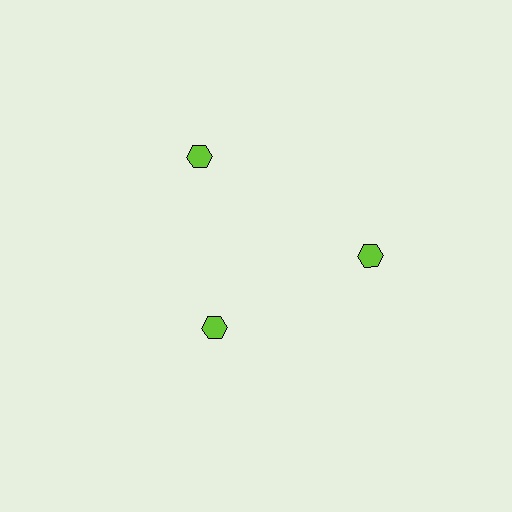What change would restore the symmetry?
The symmetry would be restored by moving it outward, back onto the ring so that all 3 hexagons sit at equal angles and equal distance from the center.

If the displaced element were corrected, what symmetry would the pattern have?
It would have 3-fold rotational symmetry — the pattern would map onto itself every 120 degrees.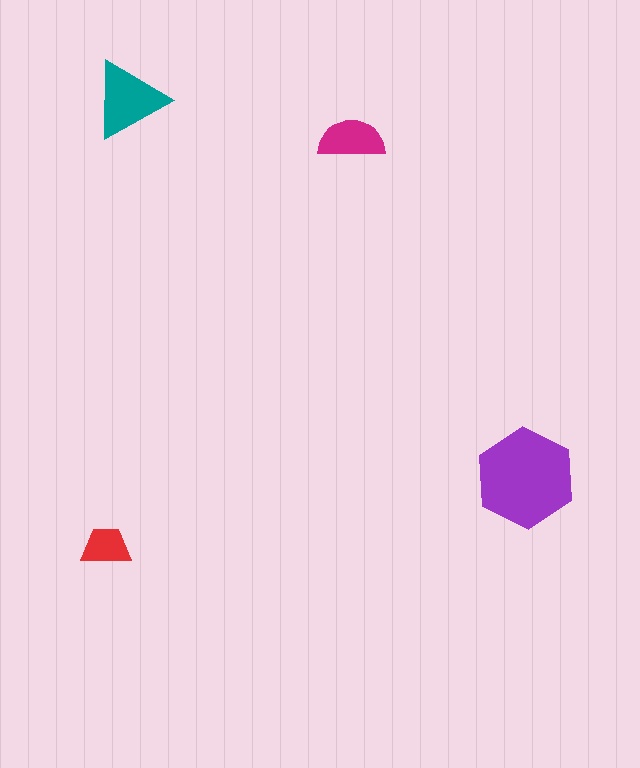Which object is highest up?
The teal triangle is topmost.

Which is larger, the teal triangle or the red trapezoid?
The teal triangle.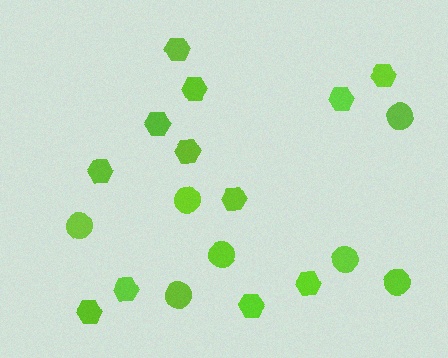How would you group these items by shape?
There are 2 groups: one group of hexagons (12) and one group of circles (7).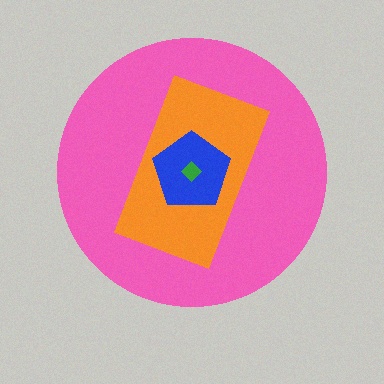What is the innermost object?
The green diamond.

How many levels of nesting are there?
4.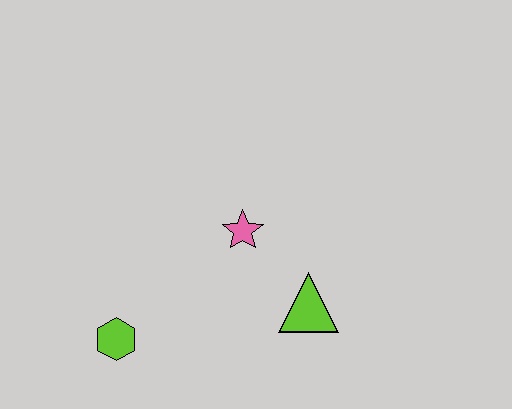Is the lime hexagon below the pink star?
Yes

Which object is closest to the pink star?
The lime triangle is closest to the pink star.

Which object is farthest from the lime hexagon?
The lime triangle is farthest from the lime hexagon.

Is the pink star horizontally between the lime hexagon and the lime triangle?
Yes